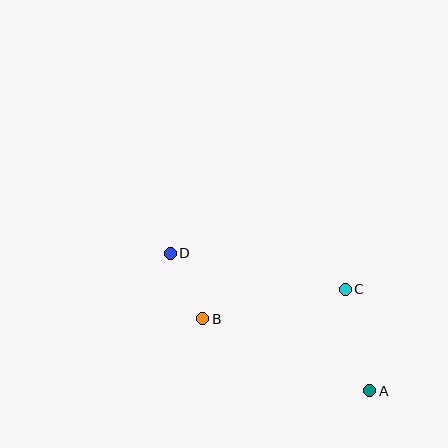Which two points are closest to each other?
Points B and D are closest to each other.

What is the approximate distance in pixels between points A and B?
The distance between A and B is approximately 182 pixels.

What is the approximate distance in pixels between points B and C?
The distance between B and C is approximately 146 pixels.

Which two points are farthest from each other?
Points A and D are farthest from each other.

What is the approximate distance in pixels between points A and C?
The distance between A and C is approximately 105 pixels.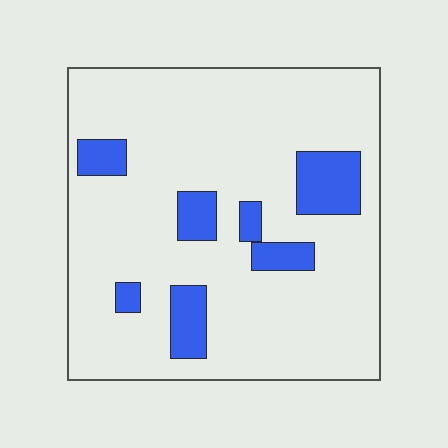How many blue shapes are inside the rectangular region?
7.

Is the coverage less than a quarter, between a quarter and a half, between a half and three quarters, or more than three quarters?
Less than a quarter.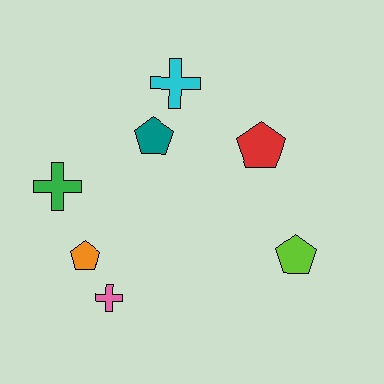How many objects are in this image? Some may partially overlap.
There are 7 objects.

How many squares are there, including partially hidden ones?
There are no squares.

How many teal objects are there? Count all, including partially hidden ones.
There is 1 teal object.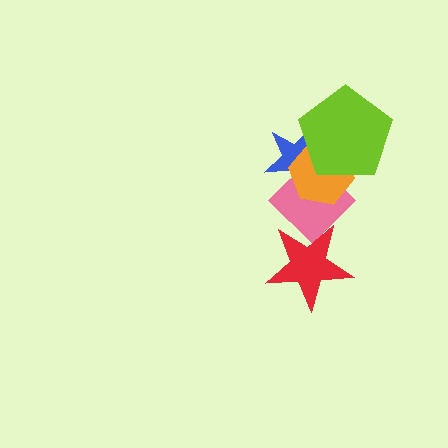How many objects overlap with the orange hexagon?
3 objects overlap with the orange hexagon.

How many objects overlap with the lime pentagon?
3 objects overlap with the lime pentagon.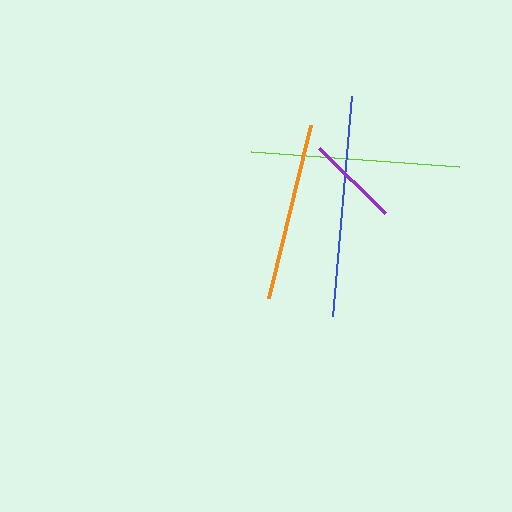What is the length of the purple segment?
The purple segment is approximately 93 pixels long.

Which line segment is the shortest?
The purple line is the shortest at approximately 93 pixels.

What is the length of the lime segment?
The lime segment is approximately 209 pixels long.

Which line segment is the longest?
The blue line is the longest at approximately 221 pixels.